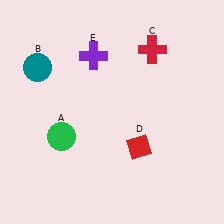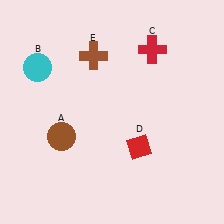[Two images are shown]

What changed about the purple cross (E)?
In Image 1, E is purple. In Image 2, it changed to brown.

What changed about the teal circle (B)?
In Image 1, B is teal. In Image 2, it changed to cyan.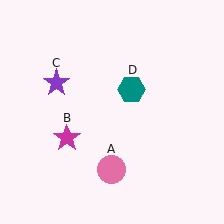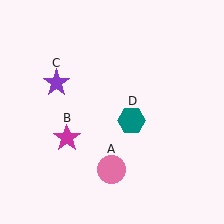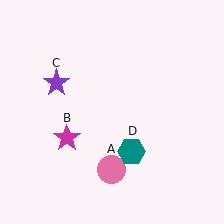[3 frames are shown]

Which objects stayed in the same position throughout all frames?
Pink circle (object A) and magenta star (object B) and purple star (object C) remained stationary.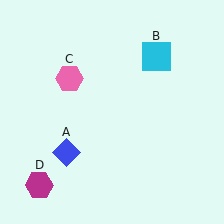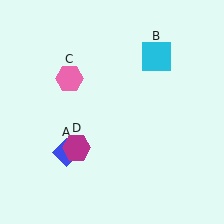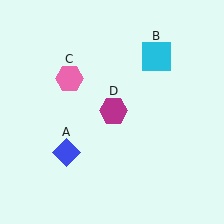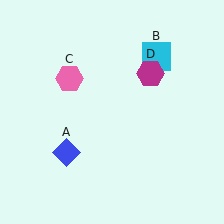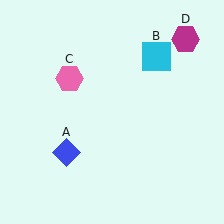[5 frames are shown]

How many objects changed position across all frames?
1 object changed position: magenta hexagon (object D).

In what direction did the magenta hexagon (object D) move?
The magenta hexagon (object D) moved up and to the right.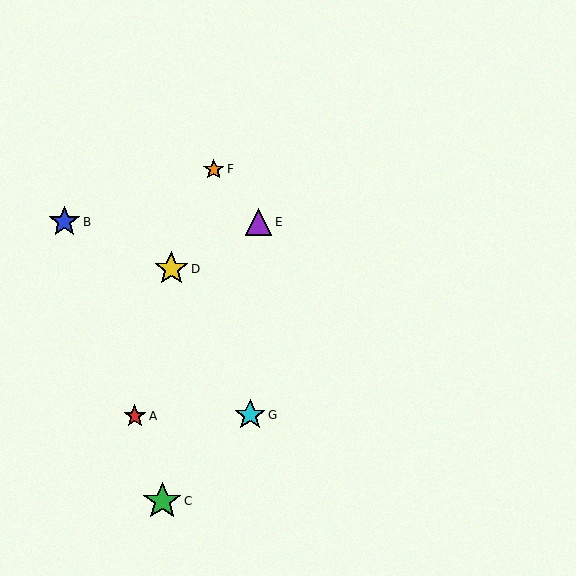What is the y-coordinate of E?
Object E is at y≈222.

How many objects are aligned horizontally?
2 objects (B, E) are aligned horizontally.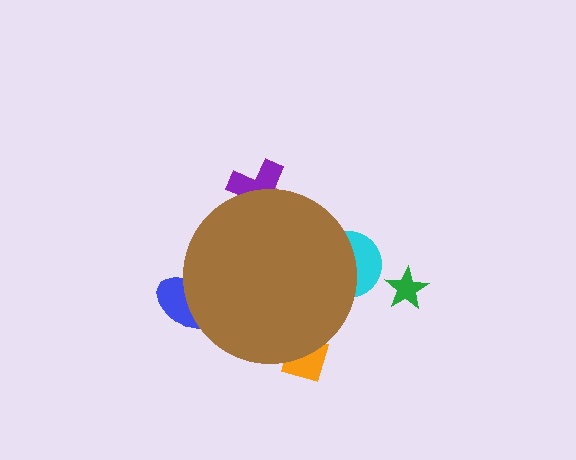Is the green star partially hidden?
No, the green star is fully visible.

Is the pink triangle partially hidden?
Yes, the pink triangle is partially hidden behind the brown circle.